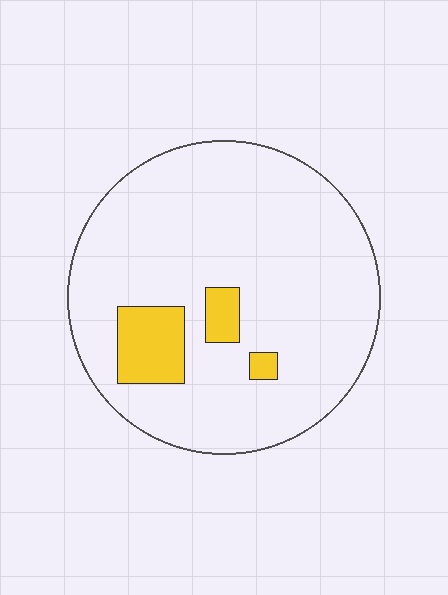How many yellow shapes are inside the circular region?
3.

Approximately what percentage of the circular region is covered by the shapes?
Approximately 10%.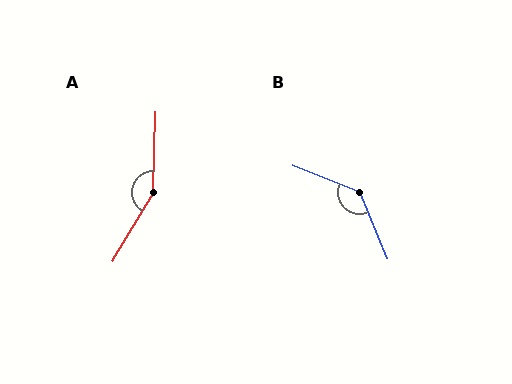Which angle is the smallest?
B, at approximately 134 degrees.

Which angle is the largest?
A, at approximately 151 degrees.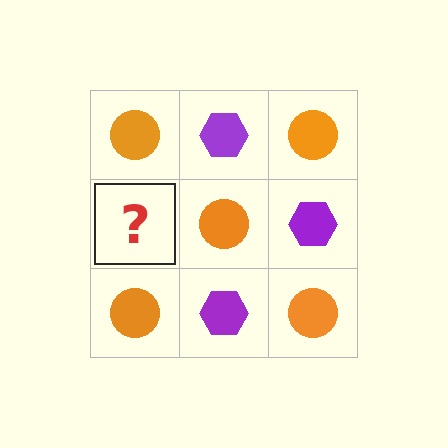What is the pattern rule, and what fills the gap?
The rule is that it alternates orange circle and purple hexagon in a checkerboard pattern. The gap should be filled with a purple hexagon.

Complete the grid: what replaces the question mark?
The question mark should be replaced with a purple hexagon.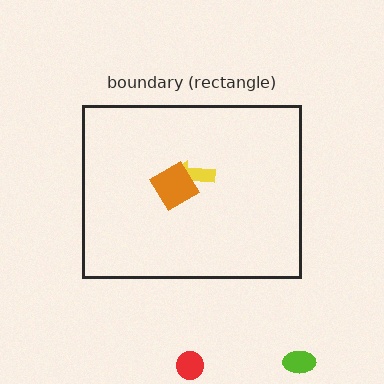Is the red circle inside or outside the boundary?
Outside.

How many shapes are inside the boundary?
2 inside, 2 outside.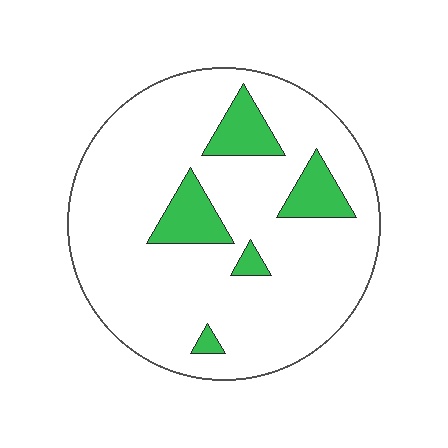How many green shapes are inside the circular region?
5.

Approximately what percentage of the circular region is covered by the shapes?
Approximately 15%.